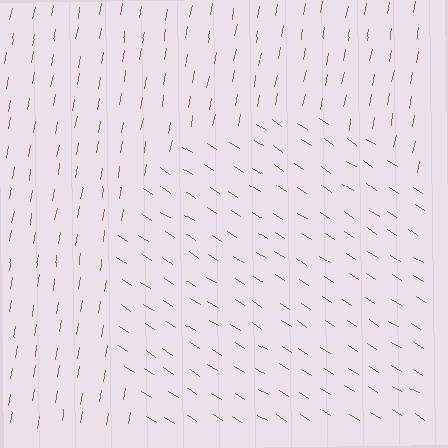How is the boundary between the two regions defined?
The boundary is defined purely by a change in line orientation (approximately 68 degrees difference). All lines are the same color and thickness.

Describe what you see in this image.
The image is filled with small brown line segments. A circle region in the image has lines oriented differently from the surrounding lines, creating a visible texture boundary.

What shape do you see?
I see a circle.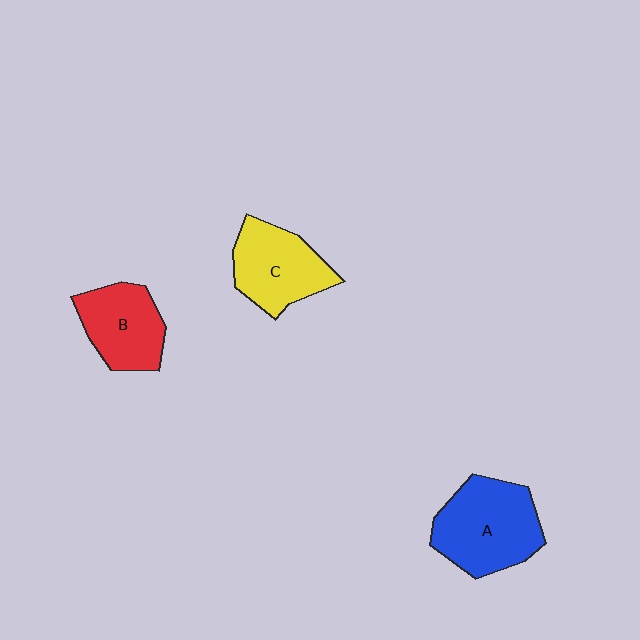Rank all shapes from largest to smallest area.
From largest to smallest: A (blue), C (yellow), B (red).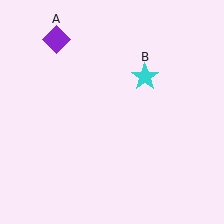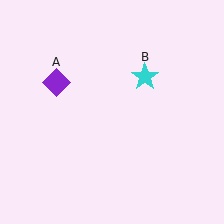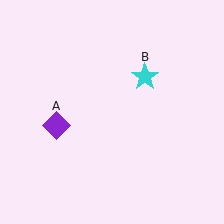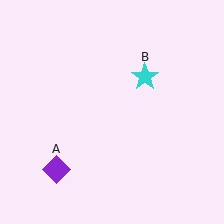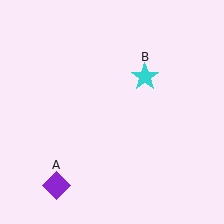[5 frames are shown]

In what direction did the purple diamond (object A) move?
The purple diamond (object A) moved down.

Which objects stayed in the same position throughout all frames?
Cyan star (object B) remained stationary.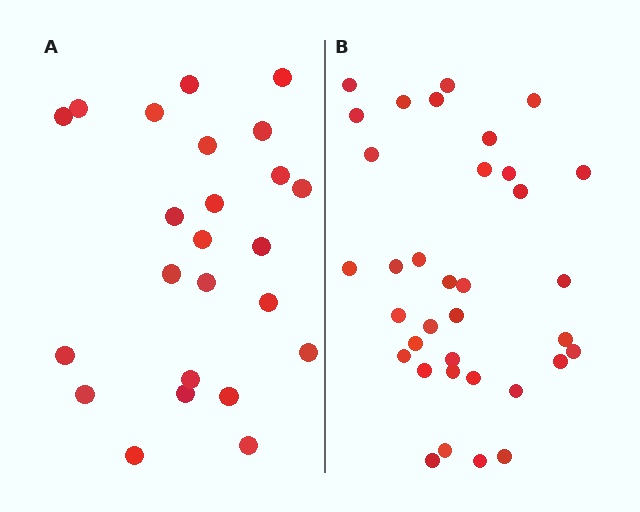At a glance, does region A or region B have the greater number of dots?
Region B (the right region) has more dots.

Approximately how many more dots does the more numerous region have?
Region B has roughly 12 or so more dots than region A.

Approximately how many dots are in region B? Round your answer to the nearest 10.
About 40 dots. (The exact count is 35, which rounds to 40.)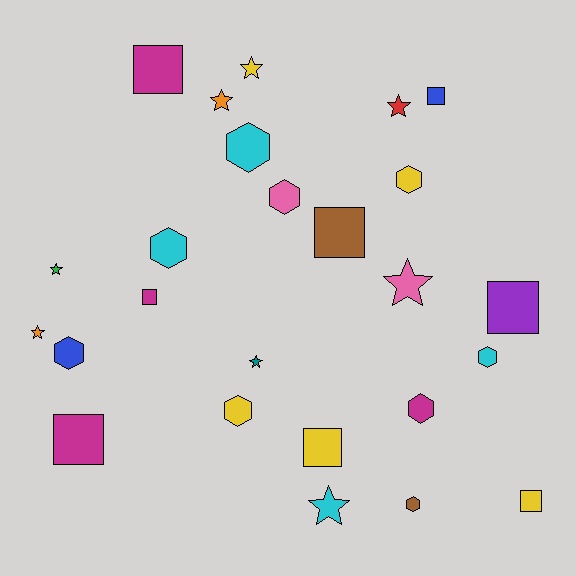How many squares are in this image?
There are 8 squares.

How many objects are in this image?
There are 25 objects.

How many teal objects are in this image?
There is 1 teal object.